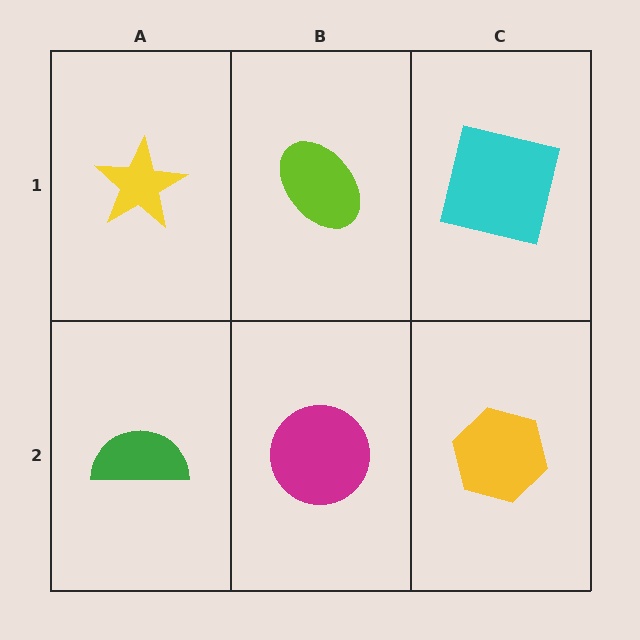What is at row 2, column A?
A green semicircle.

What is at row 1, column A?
A yellow star.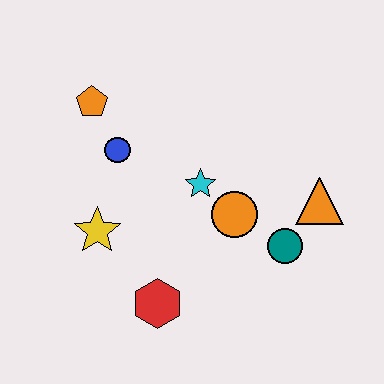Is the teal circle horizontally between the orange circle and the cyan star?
No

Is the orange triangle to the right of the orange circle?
Yes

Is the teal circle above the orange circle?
No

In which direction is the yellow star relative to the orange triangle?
The yellow star is to the left of the orange triangle.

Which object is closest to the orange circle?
The cyan star is closest to the orange circle.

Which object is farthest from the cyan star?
The orange pentagon is farthest from the cyan star.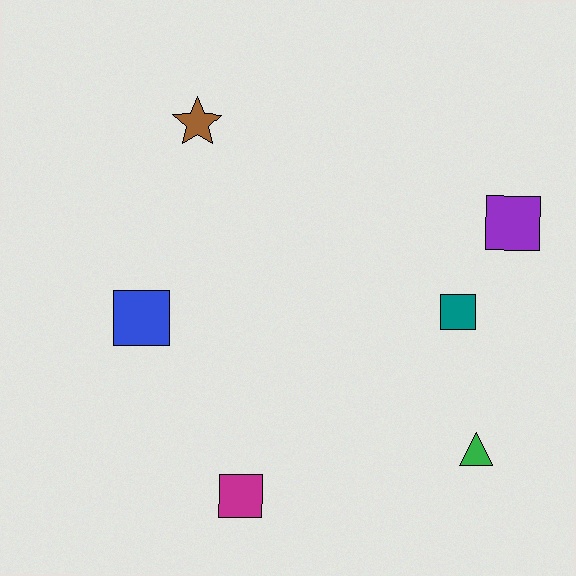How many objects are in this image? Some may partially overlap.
There are 6 objects.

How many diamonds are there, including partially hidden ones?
There are no diamonds.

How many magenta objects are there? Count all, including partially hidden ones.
There is 1 magenta object.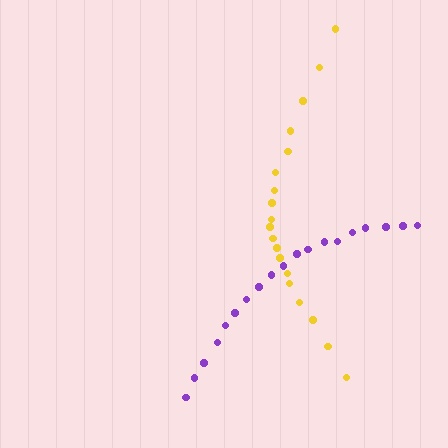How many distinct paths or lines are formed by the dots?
There are 2 distinct paths.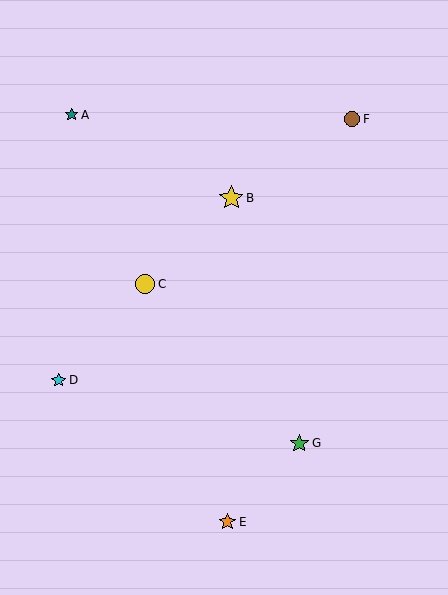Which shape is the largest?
The yellow star (labeled B) is the largest.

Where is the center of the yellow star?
The center of the yellow star is at (231, 198).